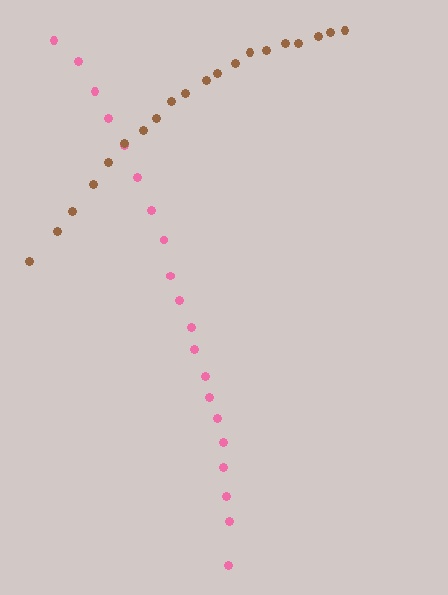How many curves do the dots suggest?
There are 2 distinct paths.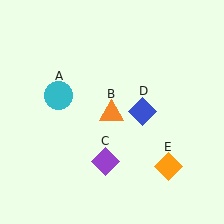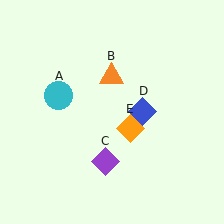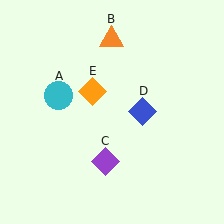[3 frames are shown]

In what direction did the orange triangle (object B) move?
The orange triangle (object B) moved up.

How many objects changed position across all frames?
2 objects changed position: orange triangle (object B), orange diamond (object E).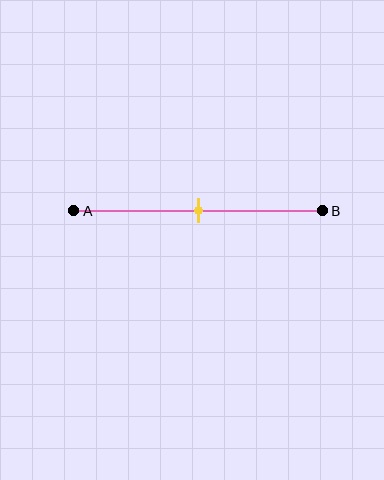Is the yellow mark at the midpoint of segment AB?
Yes, the mark is approximately at the midpoint.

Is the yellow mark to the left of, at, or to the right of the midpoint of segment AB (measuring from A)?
The yellow mark is approximately at the midpoint of segment AB.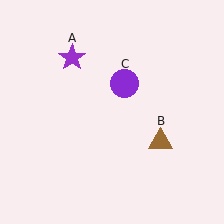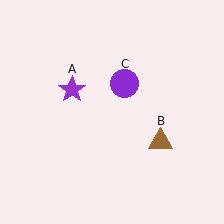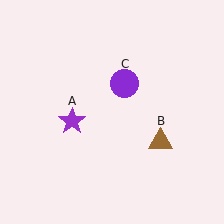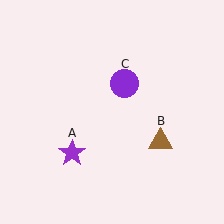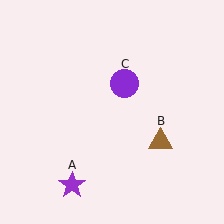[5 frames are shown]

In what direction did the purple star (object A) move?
The purple star (object A) moved down.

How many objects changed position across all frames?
1 object changed position: purple star (object A).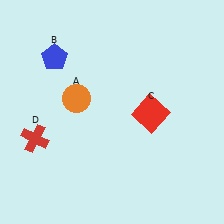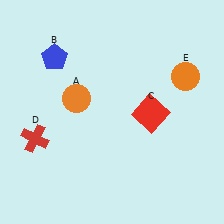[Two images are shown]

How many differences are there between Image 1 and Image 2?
There is 1 difference between the two images.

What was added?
An orange circle (E) was added in Image 2.